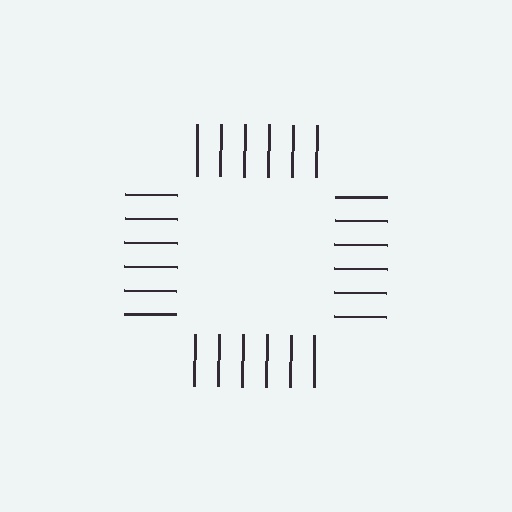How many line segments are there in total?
24 — 6 along each of the 4 edges.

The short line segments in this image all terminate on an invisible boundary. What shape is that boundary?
An illusory square — the line segments terminate on its edges but no continuous stroke is drawn.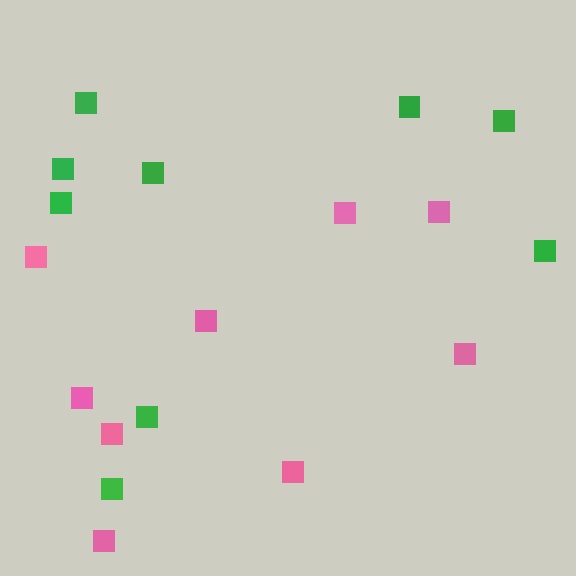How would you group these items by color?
There are 2 groups: one group of pink squares (9) and one group of green squares (9).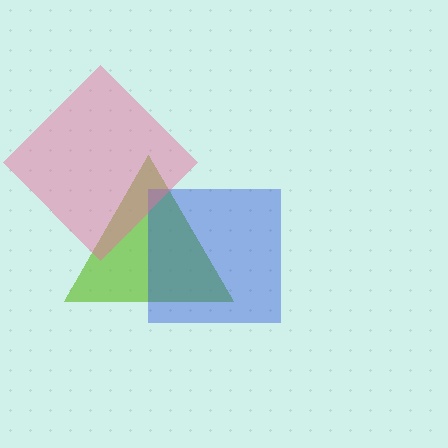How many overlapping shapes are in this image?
There are 3 overlapping shapes in the image.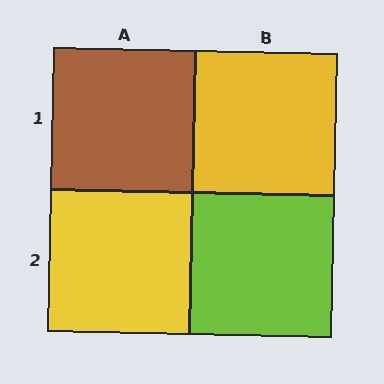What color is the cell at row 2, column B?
Lime.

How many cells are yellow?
2 cells are yellow.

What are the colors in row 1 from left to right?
Brown, yellow.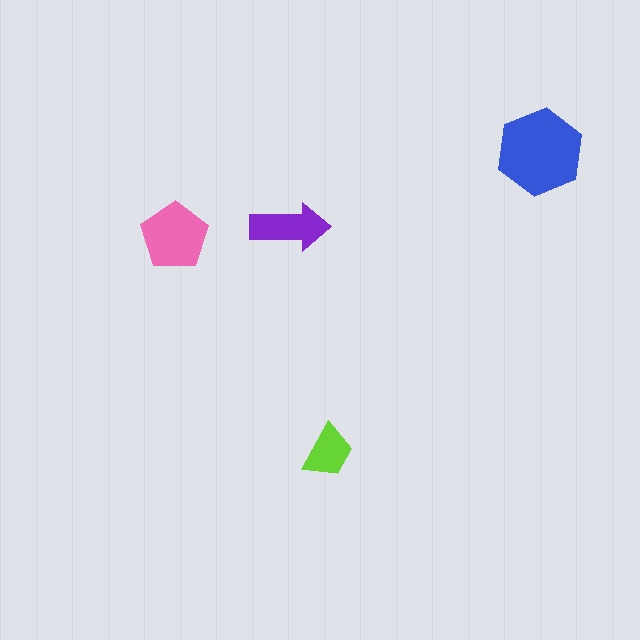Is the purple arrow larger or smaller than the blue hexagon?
Smaller.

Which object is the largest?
The blue hexagon.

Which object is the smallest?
The lime trapezoid.